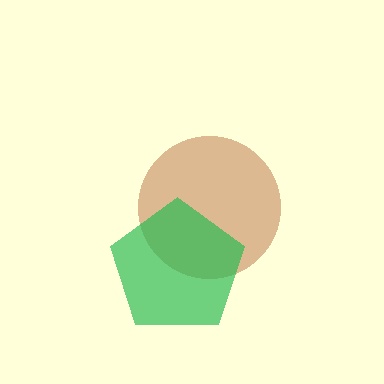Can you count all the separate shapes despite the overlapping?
Yes, there are 2 separate shapes.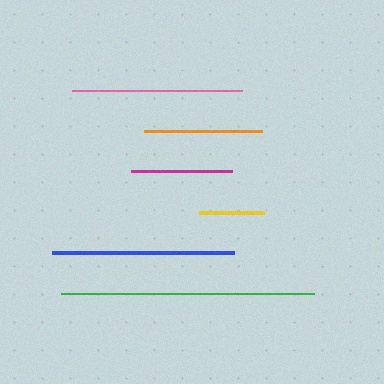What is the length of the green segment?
The green segment is approximately 252 pixels long.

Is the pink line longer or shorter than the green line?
The green line is longer than the pink line.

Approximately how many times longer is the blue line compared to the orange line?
The blue line is approximately 1.6 times the length of the orange line.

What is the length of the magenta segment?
The magenta segment is approximately 101 pixels long.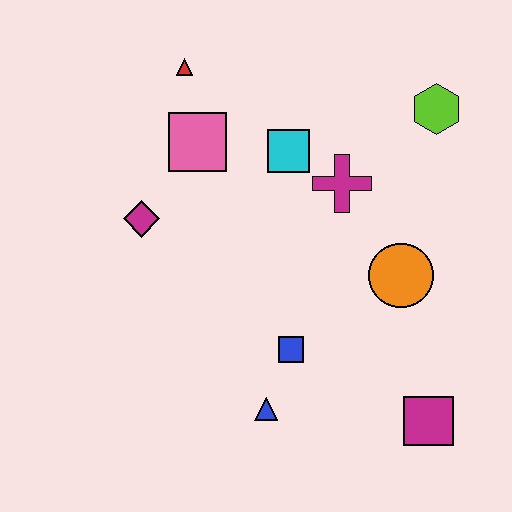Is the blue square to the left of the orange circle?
Yes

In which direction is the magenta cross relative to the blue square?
The magenta cross is above the blue square.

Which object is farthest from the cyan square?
The magenta square is farthest from the cyan square.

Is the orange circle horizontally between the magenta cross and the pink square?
No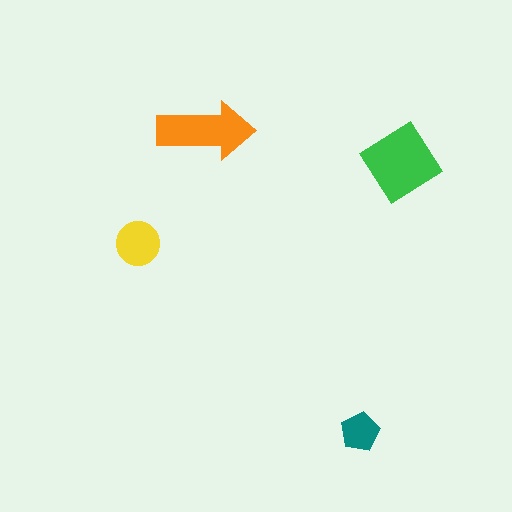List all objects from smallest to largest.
The teal pentagon, the yellow circle, the orange arrow, the green diamond.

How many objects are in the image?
There are 4 objects in the image.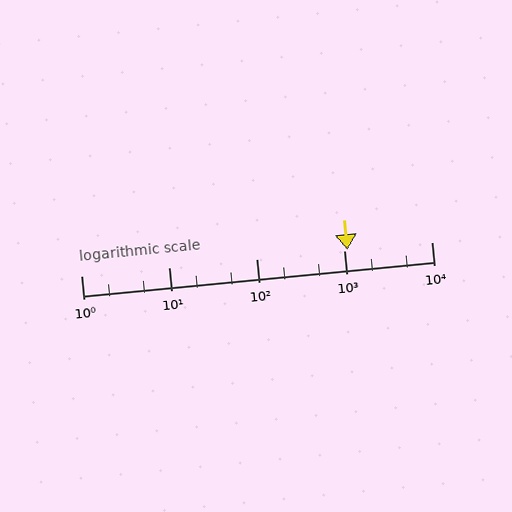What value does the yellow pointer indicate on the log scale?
The pointer indicates approximately 1100.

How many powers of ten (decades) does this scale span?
The scale spans 4 decades, from 1 to 10000.